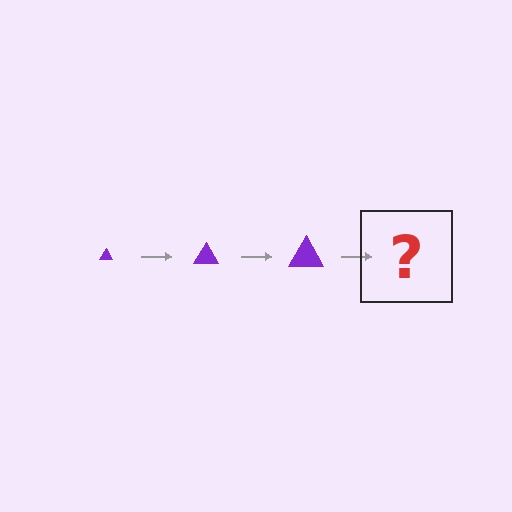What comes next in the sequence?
The next element should be a purple triangle, larger than the previous one.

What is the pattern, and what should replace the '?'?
The pattern is that the triangle gets progressively larger each step. The '?' should be a purple triangle, larger than the previous one.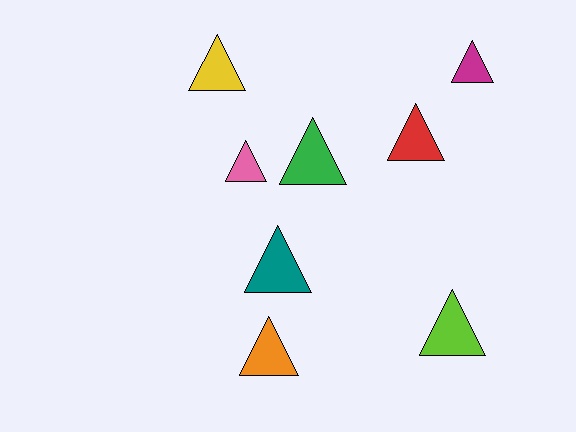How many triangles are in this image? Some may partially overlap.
There are 8 triangles.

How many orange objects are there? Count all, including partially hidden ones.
There is 1 orange object.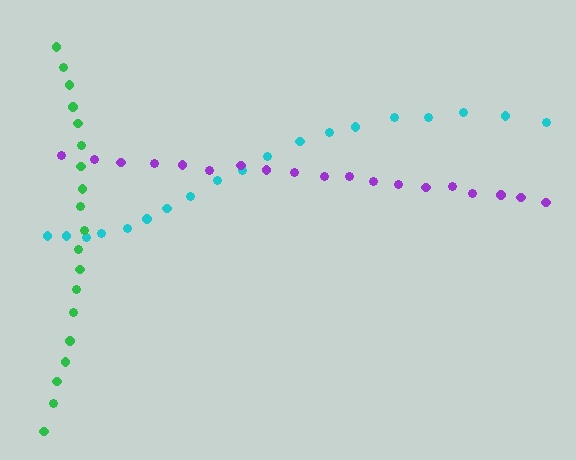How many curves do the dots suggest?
There are 3 distinct paths.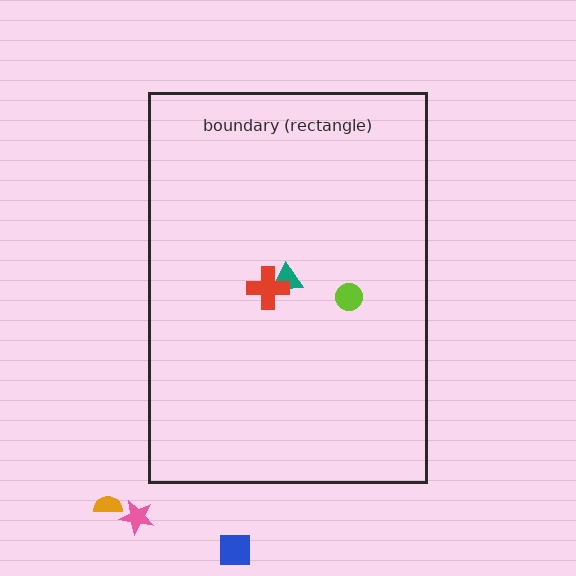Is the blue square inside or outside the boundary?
Outside.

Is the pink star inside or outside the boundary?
Outside.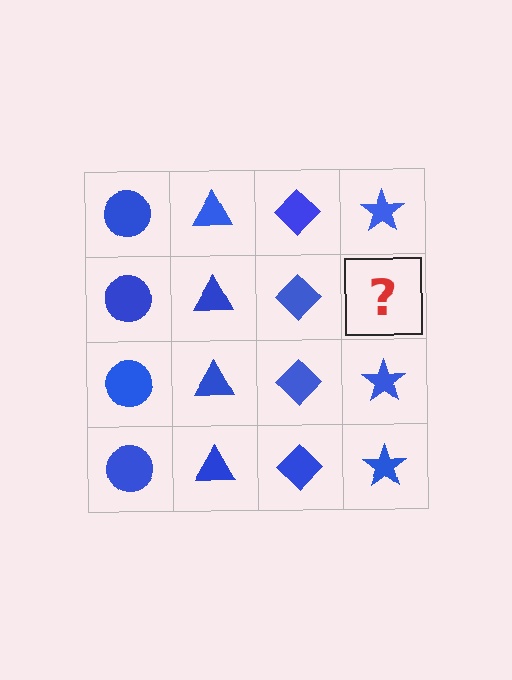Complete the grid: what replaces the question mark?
The question mark should be replaced with a blue star.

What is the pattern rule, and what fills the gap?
The rule is that each column has a consistent shape. The gap should be filled with a blue star.